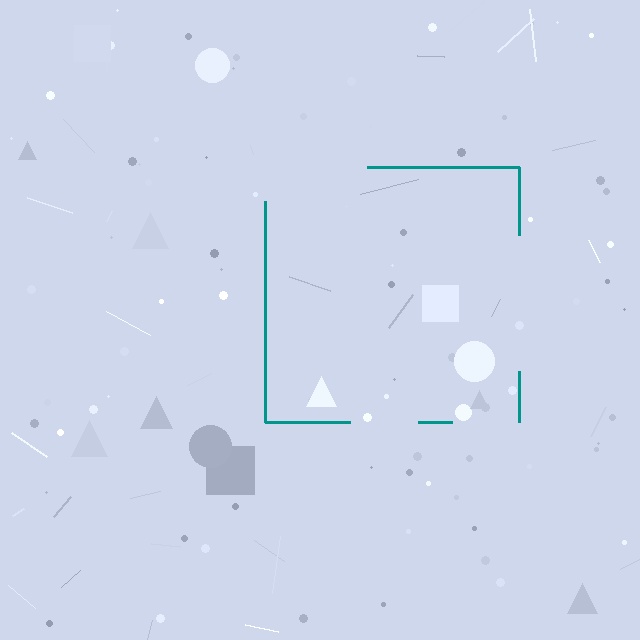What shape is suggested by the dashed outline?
The dashed outline suggests a square.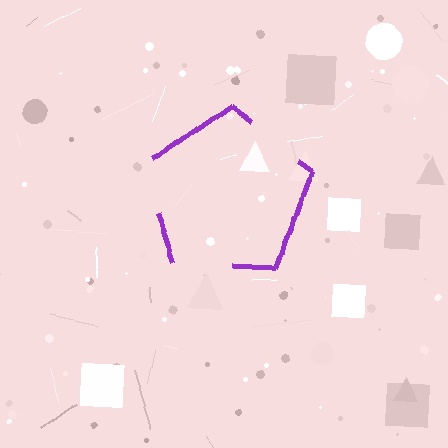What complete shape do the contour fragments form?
The contour fragments form a pentagon.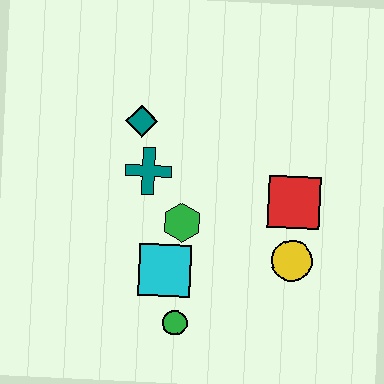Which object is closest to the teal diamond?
The teal cross is closest to the teal diamond.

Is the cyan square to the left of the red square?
Yes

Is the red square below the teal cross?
Yes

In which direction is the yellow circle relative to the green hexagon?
The yellow circle is to the right of the green hexagon.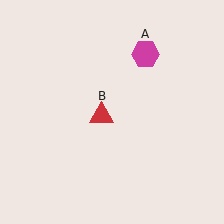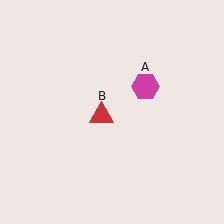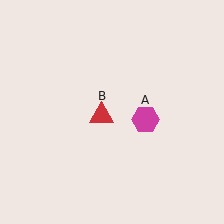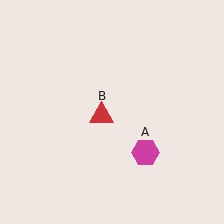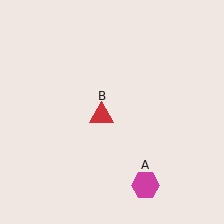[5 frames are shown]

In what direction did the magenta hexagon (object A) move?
The magenta hexagon (object A) moved down.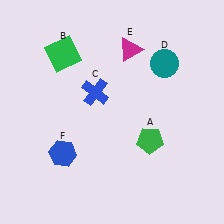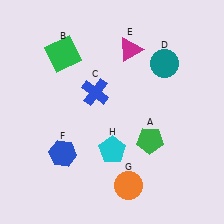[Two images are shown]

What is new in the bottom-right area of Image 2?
An orange circle (G) was added in the bottom-right area of Image 2.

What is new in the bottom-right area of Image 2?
A cyan pentagon (H) was added in the bottom-right area of Image 2.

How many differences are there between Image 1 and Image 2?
There are 2 differences between the two images.